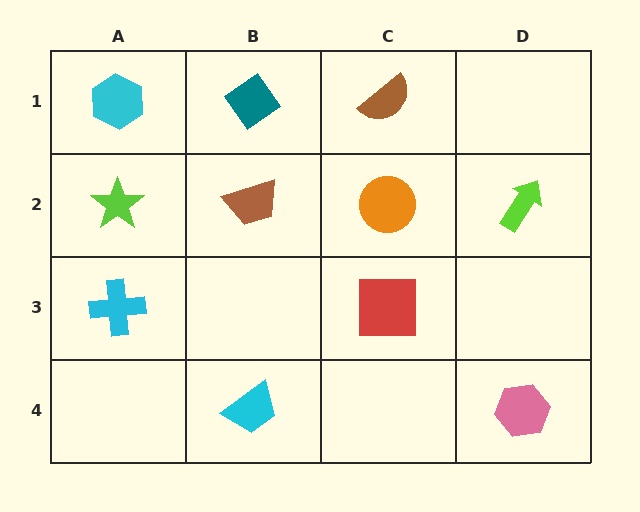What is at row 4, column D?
A pink hexagon.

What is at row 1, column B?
A teal diamond.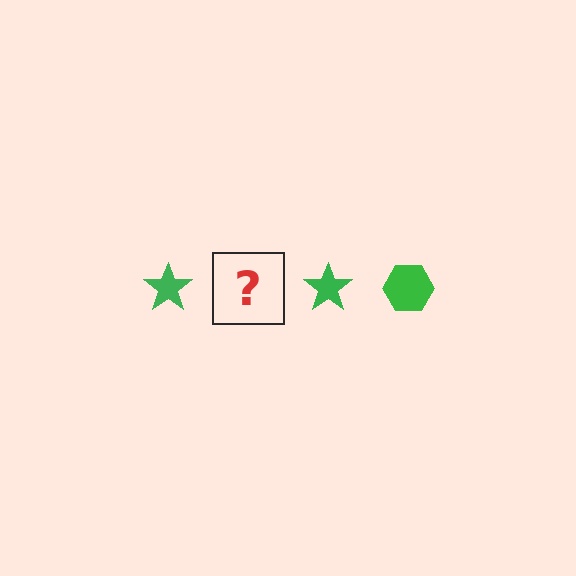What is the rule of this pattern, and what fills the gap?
The rule is that the pattern cycles through star, hexagon shapes in green. The gap should be filled with a green hexagon.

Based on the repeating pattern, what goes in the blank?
The blank should be a green hexagon.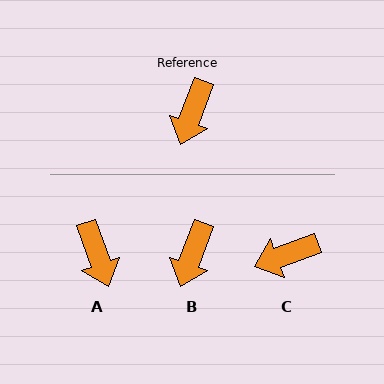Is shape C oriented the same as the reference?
No, it is off by about 50 degrees.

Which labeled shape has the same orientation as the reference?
B.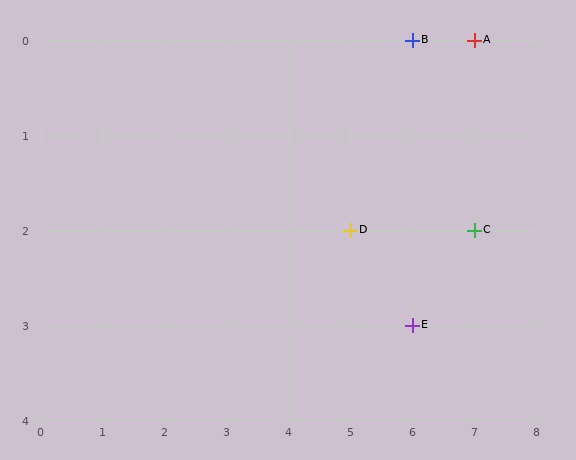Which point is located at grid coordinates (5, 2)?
Point D is at (5, 2).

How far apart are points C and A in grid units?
Points C and A are 2 rows apart.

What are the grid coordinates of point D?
Point D is at grid coordinates (5, 2).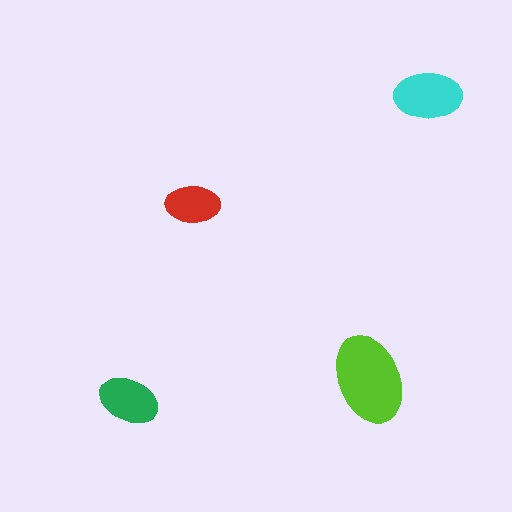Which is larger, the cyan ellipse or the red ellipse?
The cyan one.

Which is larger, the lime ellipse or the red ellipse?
The lime one.